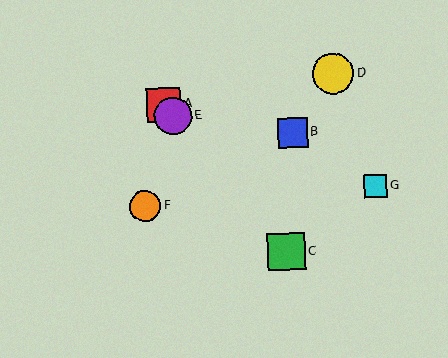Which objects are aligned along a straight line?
Objects A, C, E are aligned along a straight line.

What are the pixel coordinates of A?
Object A is at (164, 105).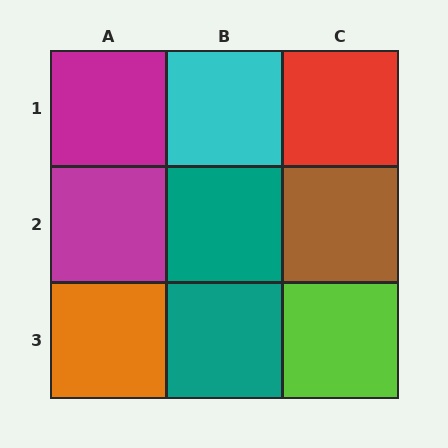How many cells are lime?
1 cell is lime.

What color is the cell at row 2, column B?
Teal.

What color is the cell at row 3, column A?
Orange.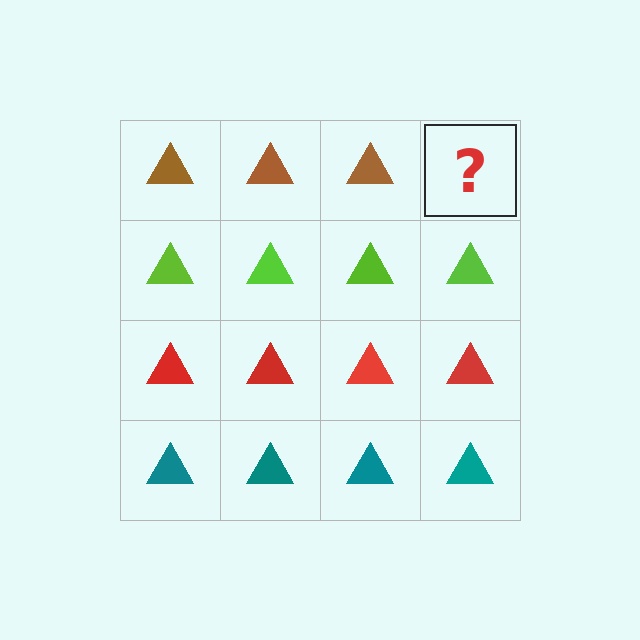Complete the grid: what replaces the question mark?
The question mark should be replaced with a brown triangle.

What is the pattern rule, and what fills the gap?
The rule is that each row has a consistent color. The gap should be filled with a brown triangle.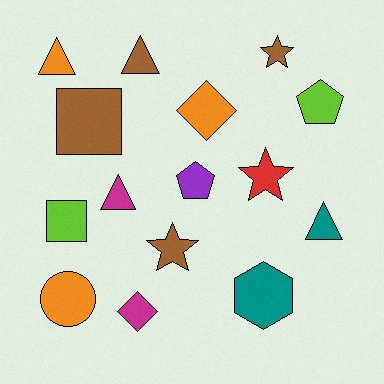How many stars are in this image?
There are 3 stars.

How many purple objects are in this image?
There is 1 purple object.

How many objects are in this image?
There are 15 objects.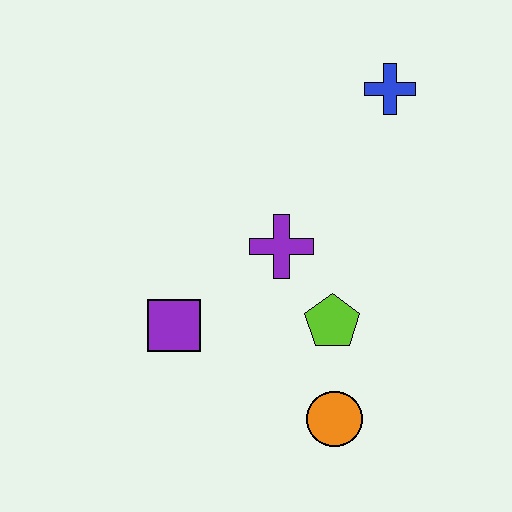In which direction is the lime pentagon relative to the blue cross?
The lime pentagon is below the blue cross.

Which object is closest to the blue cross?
The purple cross is closest to the blue cross.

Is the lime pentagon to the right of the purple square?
Yes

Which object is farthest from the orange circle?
The blue cross is farthest from the orange circle.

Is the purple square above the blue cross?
No